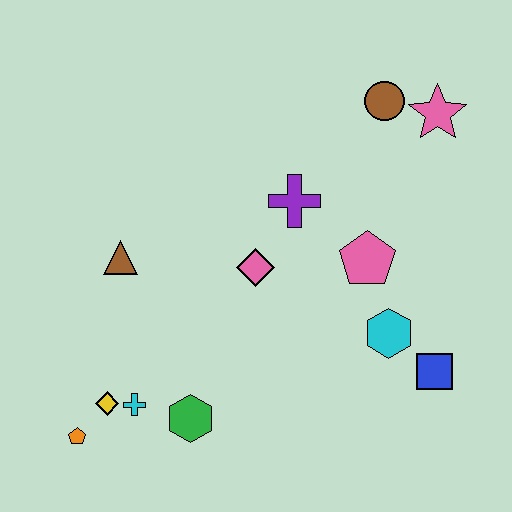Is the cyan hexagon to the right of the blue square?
No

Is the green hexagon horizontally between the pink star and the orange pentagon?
Yes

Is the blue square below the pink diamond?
Yes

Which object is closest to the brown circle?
The pink star is closest to the brown circle.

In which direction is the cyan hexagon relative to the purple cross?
The cyan hexagon is below the purple cross.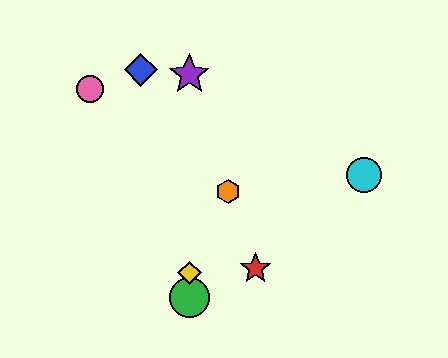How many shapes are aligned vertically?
3 shapes (the green circle, the yellow diamond, the purple star) are aligned vertically.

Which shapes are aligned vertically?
The green circle, the yellow diamond, the purple star are aligned vertically.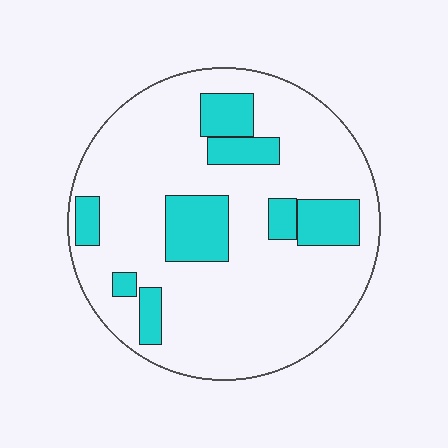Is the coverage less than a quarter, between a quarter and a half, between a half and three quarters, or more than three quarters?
Less than a quarter.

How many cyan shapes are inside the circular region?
8.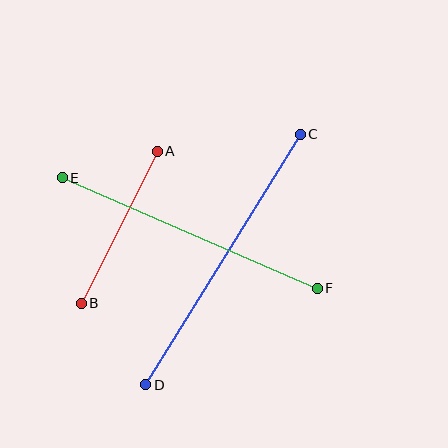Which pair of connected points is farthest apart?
Points C and D are farthest apart.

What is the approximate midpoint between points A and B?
The midpoint is at approximately (119, 227) pixels.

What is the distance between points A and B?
The distance is approximately 170 pixels.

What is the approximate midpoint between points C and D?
The midpoint is at approximately (223, 259) pixels.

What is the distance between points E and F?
The distance is approximately 278 pixels.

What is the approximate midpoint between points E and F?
The midpoint is at approximately (190, 233) pixels.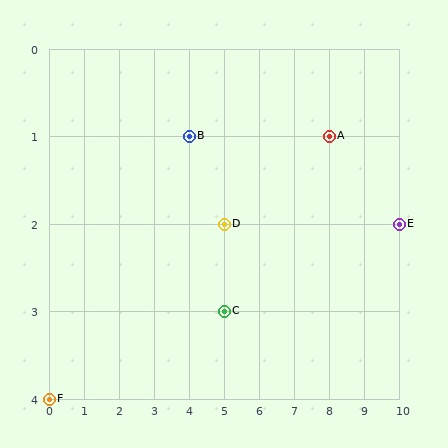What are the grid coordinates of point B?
Point B is at grid coordinates (4, 1).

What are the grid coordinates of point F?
Point F is at grid coordinates (0, 4).